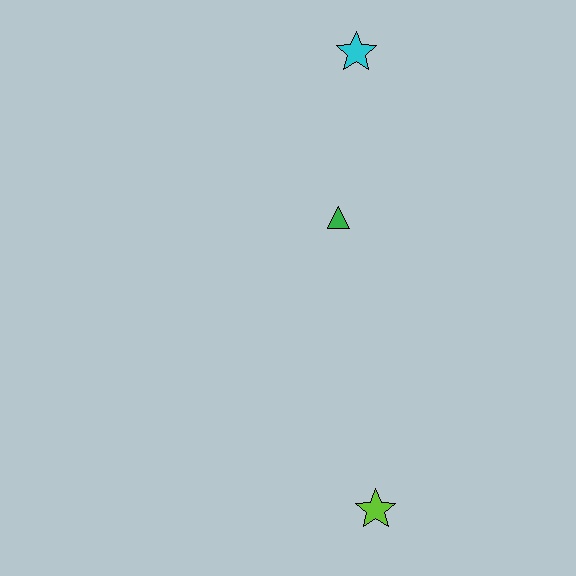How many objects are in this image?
There are 3 objects.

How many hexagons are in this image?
There are no hexagons.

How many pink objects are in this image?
There are no pink objects.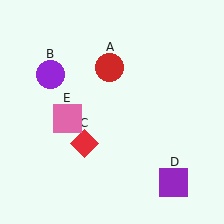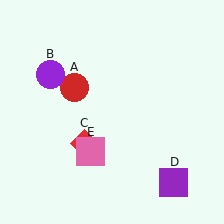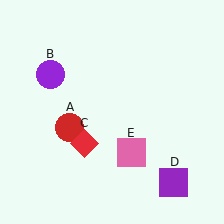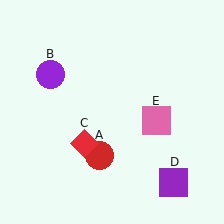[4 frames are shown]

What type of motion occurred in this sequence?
The red circle (object A), pink square (object E) rotated counterclockwise around the center of the scene.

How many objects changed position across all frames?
2 objects changed position: red circle (object A), pink square (object E).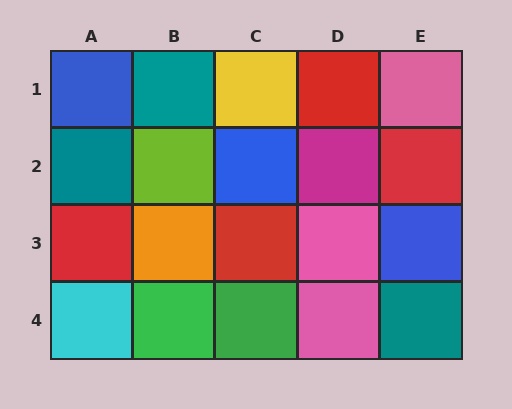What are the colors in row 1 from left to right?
Blue, teal, yellow, red, pink.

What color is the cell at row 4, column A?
Cyan.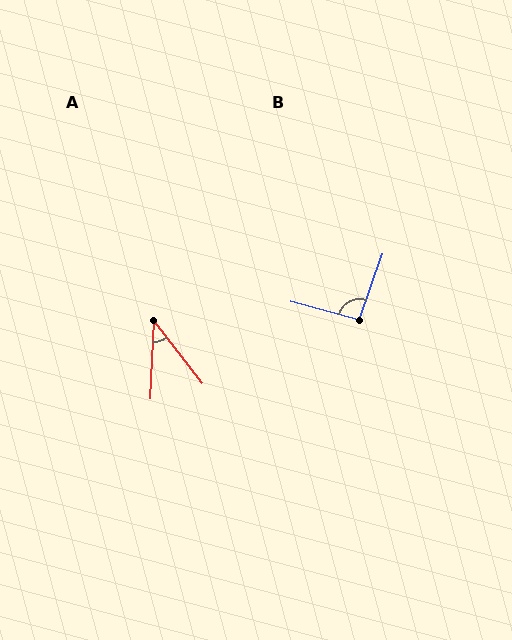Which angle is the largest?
B, at approximately 95 degrees.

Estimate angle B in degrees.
Approximately 95 degrees.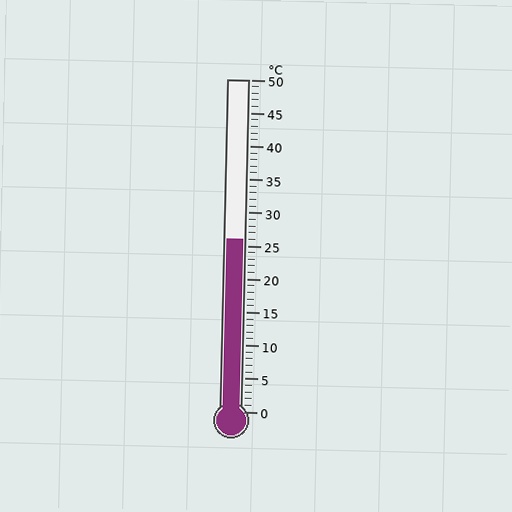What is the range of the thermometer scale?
The thermometer scale ranges from 0°C to 50°C.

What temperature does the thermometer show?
The thermometer shows approximately 26°C.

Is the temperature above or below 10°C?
The temperature is above 10°C.